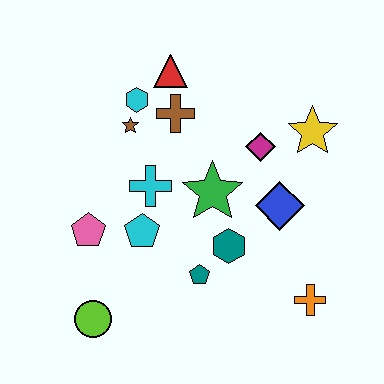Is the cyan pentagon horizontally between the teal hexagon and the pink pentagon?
Yes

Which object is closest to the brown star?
The cyan hexagon is closest to the brown star.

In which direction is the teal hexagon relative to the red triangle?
The teal hexagon is below the red triangle.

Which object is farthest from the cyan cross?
The orange cross is farthest from the cyan cross.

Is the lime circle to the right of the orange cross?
No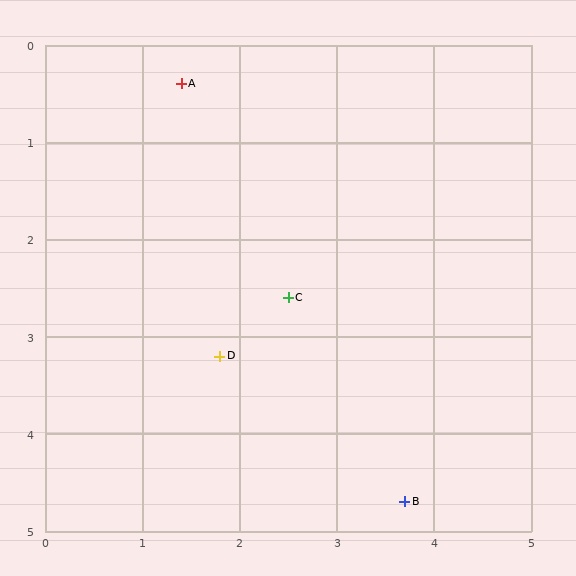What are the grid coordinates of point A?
Point A is at approximately (1.4, 0.4).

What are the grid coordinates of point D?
Point D is at approximately (1.8, 3.2).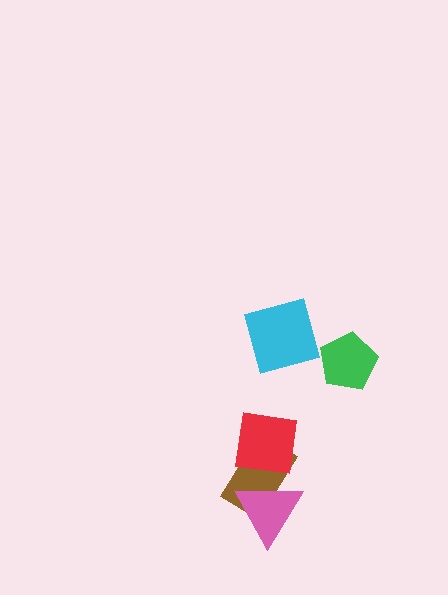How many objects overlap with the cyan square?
0 objects overlap with the cyan square.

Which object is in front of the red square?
The pink triangle is in front of the red square.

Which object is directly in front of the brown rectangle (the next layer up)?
The red square is directly in front of the brown rectangle.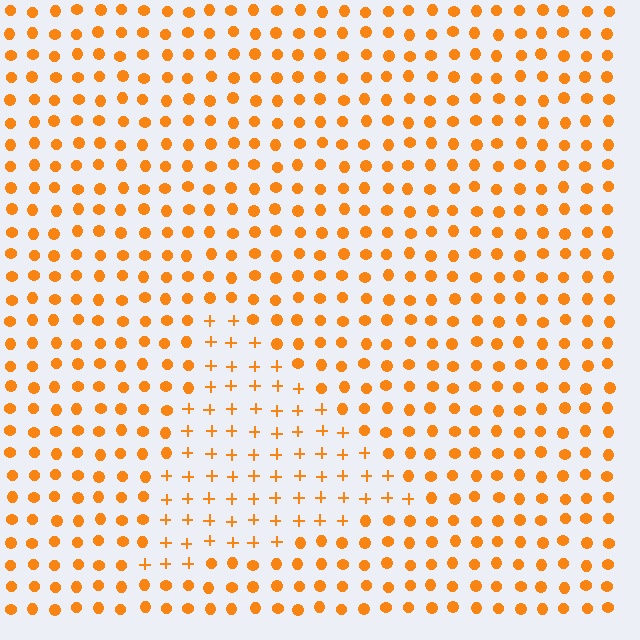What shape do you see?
I see a triangle.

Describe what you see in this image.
The image is filled with small orange elements arranged in a uniform grid. A triangle-shaped region contains plus signs, while the surrounding area contains circles. The boundary is defined purely by the change in element shape.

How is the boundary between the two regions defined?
The boundary is defined by a change in element shape: plus signs inside vs. circles outside. All elements share the same color and spacing.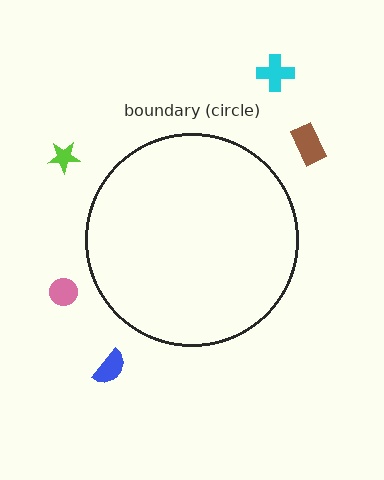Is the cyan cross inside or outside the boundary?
Outside.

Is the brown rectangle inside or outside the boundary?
Outside.